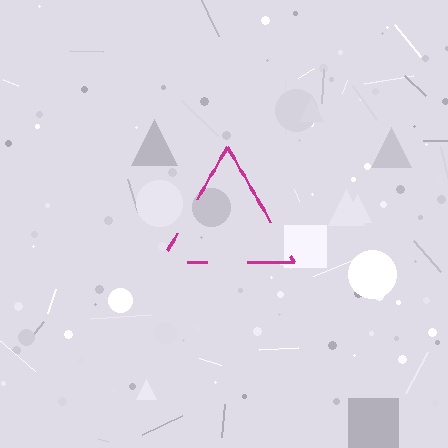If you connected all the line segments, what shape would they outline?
They would outline a triangle.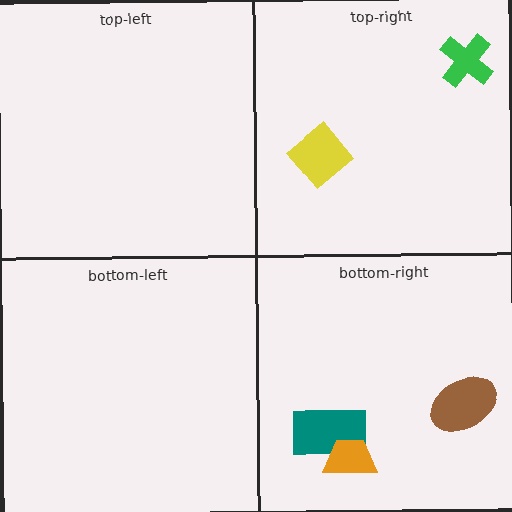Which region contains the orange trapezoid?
The bottom-right region.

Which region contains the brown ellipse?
The bottom-right region.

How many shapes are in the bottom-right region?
3.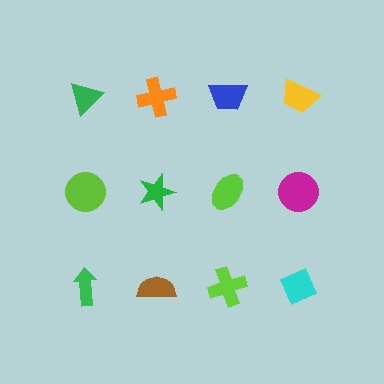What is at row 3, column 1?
A green arrow.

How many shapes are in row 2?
4 shapes.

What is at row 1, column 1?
A green triangle.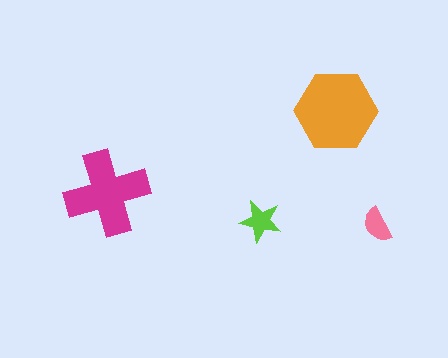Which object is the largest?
The orange hexagon.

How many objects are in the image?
There are 4 objects in the image.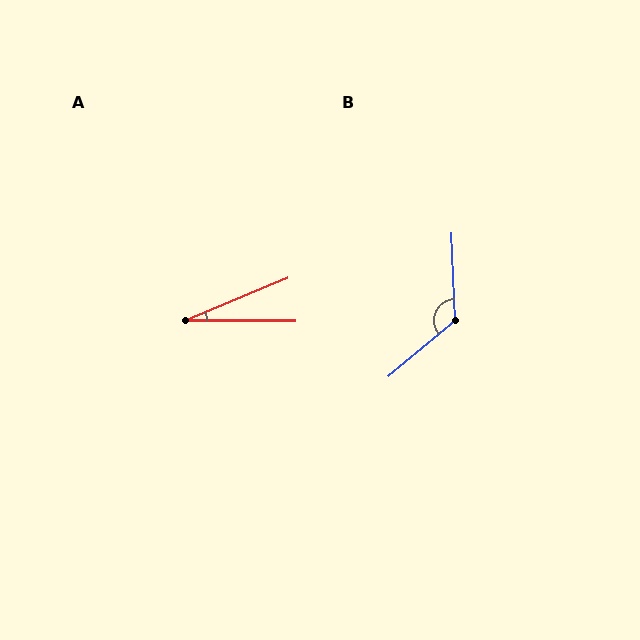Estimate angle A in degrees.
Approximately 22 degrees.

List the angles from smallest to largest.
A (22°), B (127°).